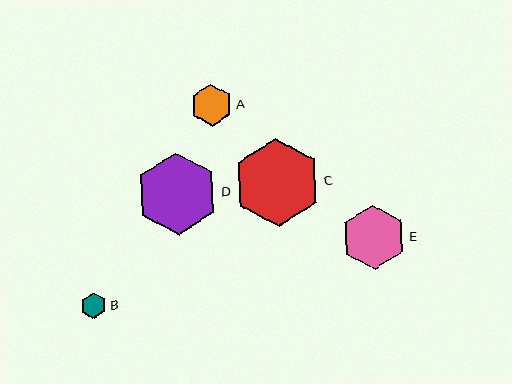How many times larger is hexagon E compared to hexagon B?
Hexagon E is approximately 2.5 times the size of hexagon B.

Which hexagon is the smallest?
Hexagon B is the smallest with a size of approximately 26 pixels.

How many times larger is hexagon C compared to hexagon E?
Hexagon C is approximately 1.4 times the size of hexagon E.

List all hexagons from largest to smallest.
From largest to smallest: C, D, E, A, B.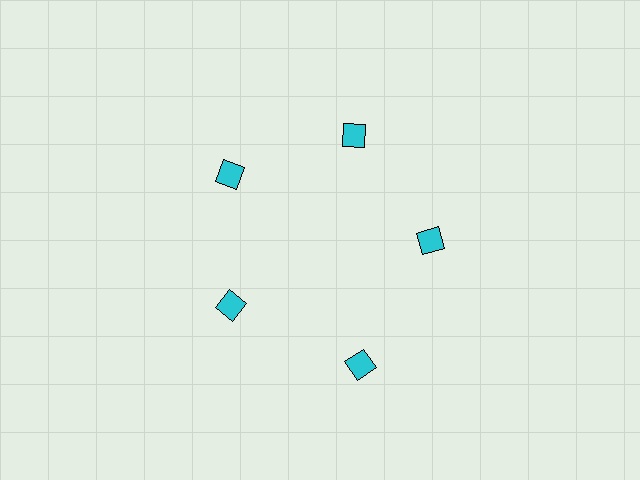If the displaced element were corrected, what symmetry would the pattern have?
It would have 5-fold rotational symmetry — the pattern would map onto itself every 72 degrees.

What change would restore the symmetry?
The symmetry would be restored by moving it inward, back onto the ring so that all 5 squares sit at equal angles and equal distance from the center.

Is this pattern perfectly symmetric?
No. The 5 cyan squares are arranged in a ring, but one element near the 5 o'clock position is pushed outward from the center, breaking the 5-fold rotational symmetry.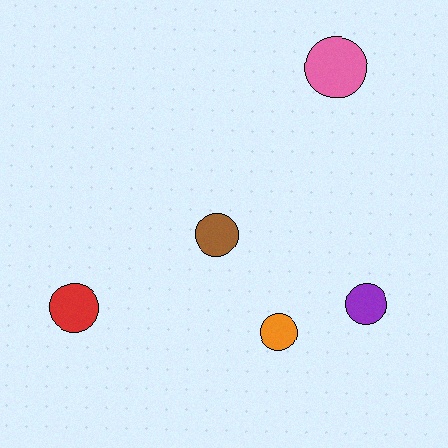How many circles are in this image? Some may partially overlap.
There are 5 circles.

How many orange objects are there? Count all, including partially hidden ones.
There is 1 orange object.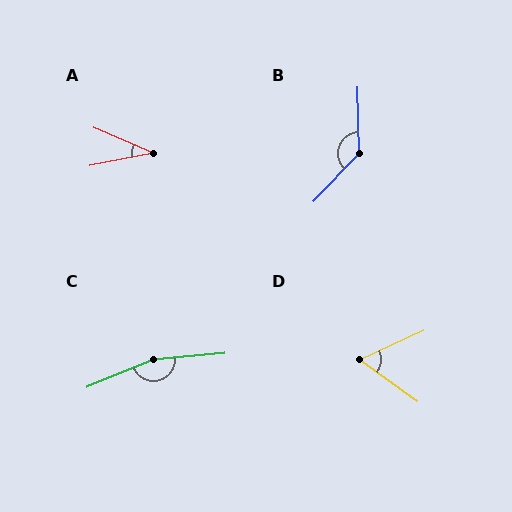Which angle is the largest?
C, at approximately 163 degrees.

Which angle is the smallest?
A, at approximately 34 degrees.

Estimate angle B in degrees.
Approximately 135 degrees.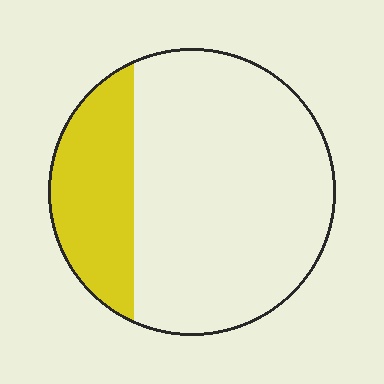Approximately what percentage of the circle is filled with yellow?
Approximately 25%.